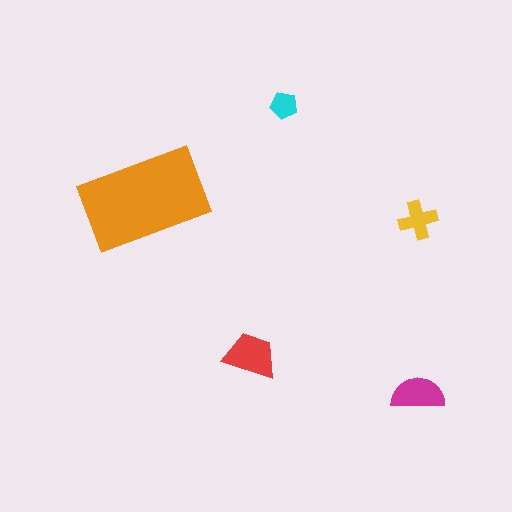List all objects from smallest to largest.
The cyan pentagon, the yellow cross, the magenta semicircle, the red trapezoid, the orange rectangle.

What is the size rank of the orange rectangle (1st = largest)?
1st.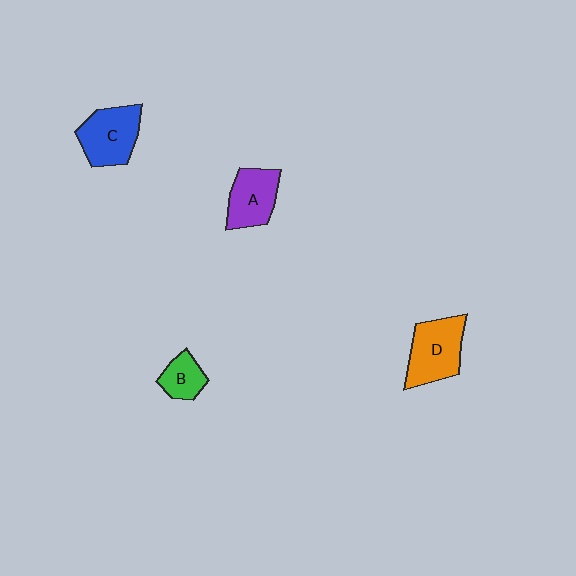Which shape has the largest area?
Shape D (orange).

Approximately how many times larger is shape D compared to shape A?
Approximately 1.2 times.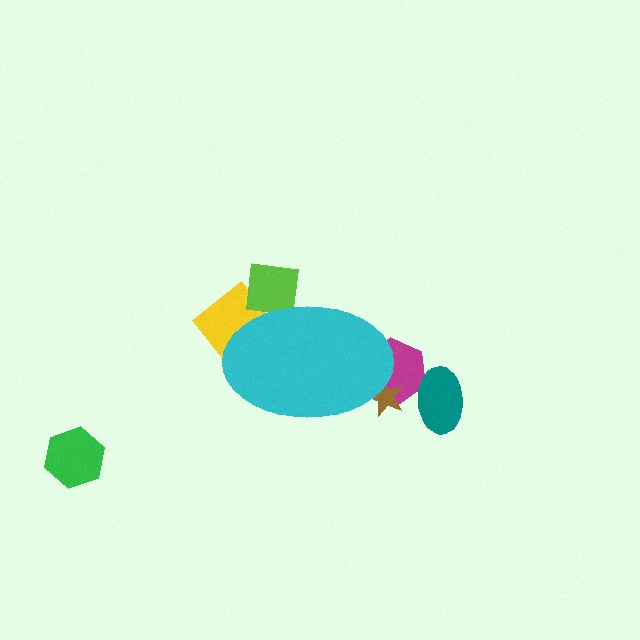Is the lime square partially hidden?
Yes, the lime square is partially hidden behind the cyan ellipse.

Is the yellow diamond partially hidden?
Yes, the yellow diamond is partially hidden behind the cyan ellipse.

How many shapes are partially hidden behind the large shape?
4 shapes are partially hidden.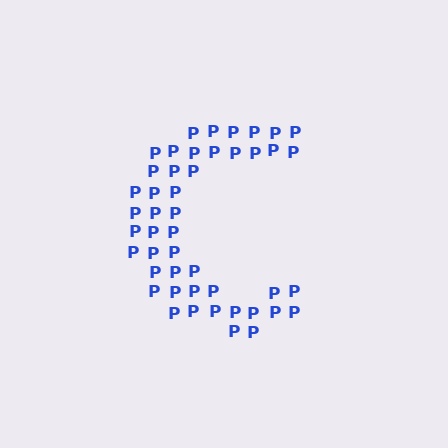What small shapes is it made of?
It is made of small letter P's.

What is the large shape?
The large shape is the letter C.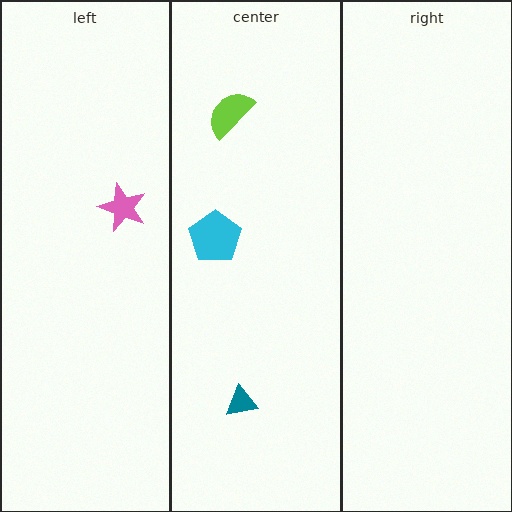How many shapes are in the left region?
1.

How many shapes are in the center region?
3.